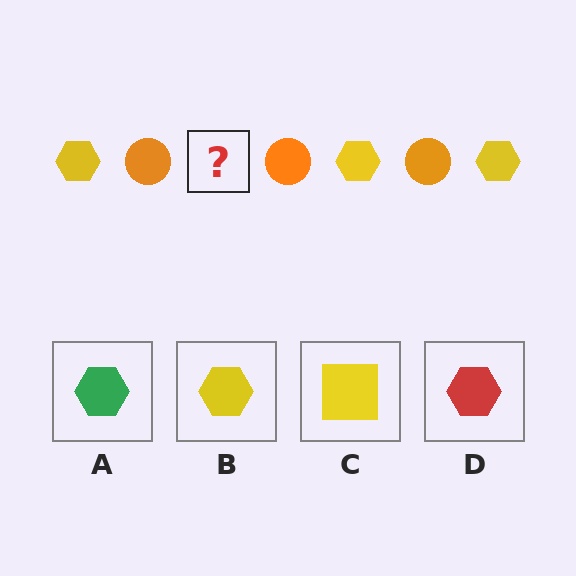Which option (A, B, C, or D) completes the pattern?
B.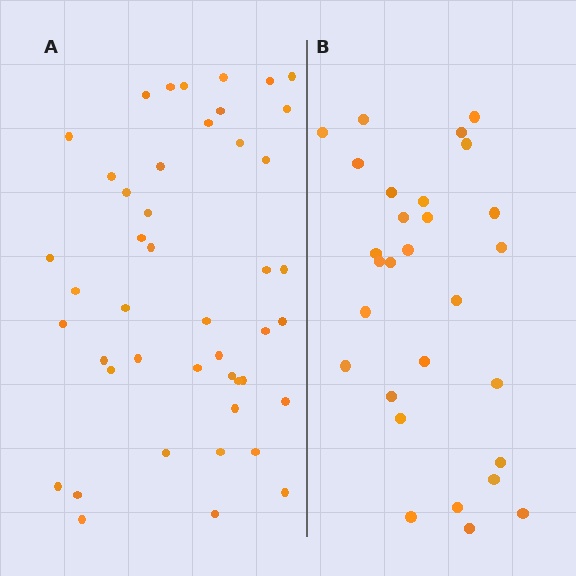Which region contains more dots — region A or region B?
Region A (the left region) has more dots.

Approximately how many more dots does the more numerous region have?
Region A has approximately 15 more dots than region B.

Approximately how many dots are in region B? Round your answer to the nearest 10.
About 30 dots. (The exact count is 29, which rounds to 30.)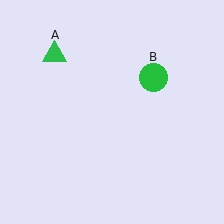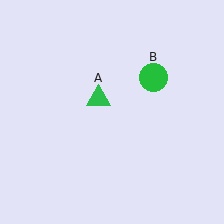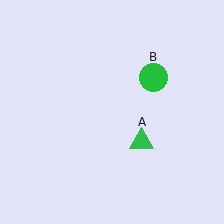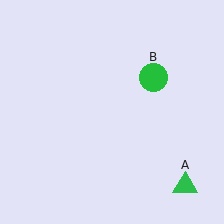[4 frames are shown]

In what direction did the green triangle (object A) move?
The green triangle (object A) moved down and to the right.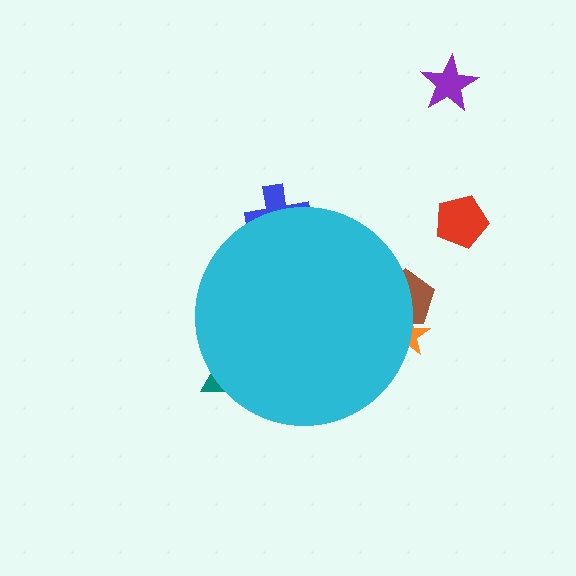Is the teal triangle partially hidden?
Yes, the teal triangle is partially hidden behind the cyan circle.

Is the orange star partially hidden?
Yes, the orange star is partially hidden behind the cyan circle.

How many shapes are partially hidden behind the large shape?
4 shapes are partially hidden.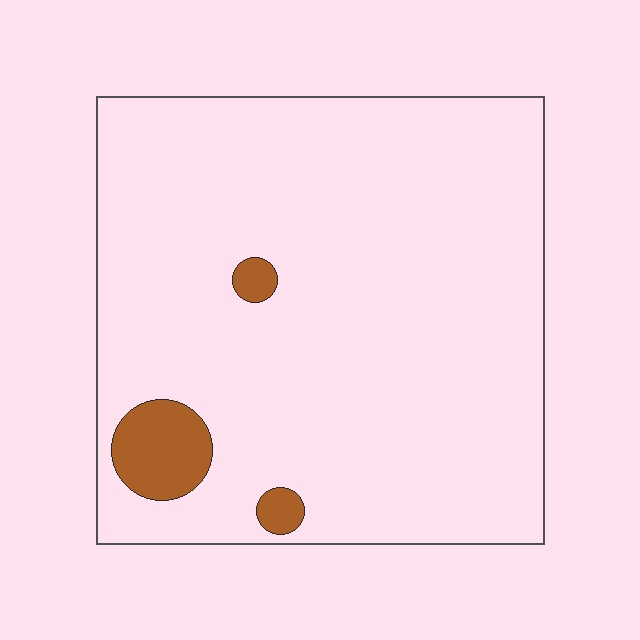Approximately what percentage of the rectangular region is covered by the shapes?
Approximately 5%.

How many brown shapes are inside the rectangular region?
3.